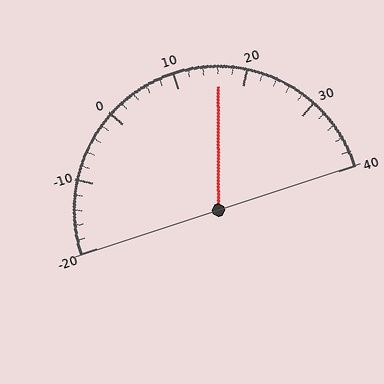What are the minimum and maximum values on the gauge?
The gauge ranges from -20 to 40.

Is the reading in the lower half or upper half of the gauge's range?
The reading is in the upper half of the range (-20 to 40).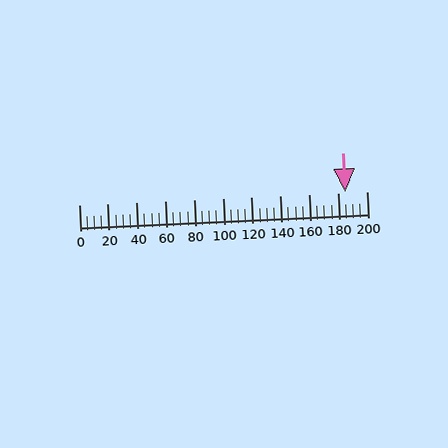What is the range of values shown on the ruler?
The ruler shows values from 0 to 200.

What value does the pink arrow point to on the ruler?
The pink arrow points to approximately 185.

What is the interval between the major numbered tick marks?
The major tick marks are spaced 20 units apart.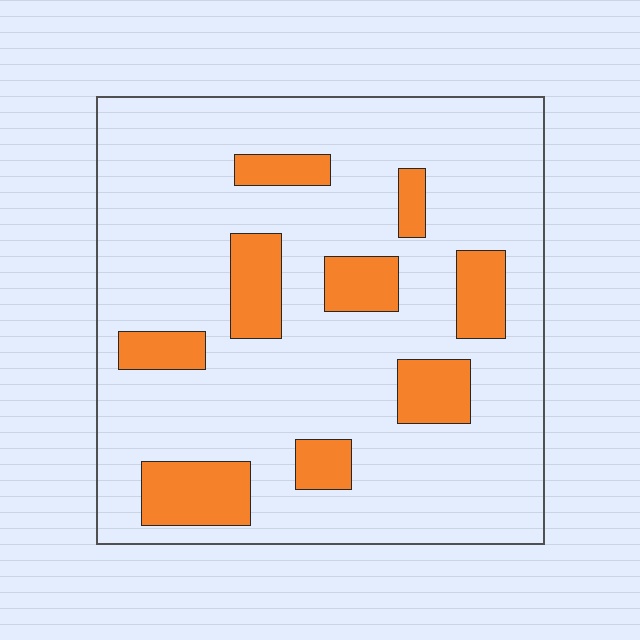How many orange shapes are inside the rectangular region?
9.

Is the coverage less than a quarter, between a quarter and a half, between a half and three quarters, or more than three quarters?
Less than a quarter.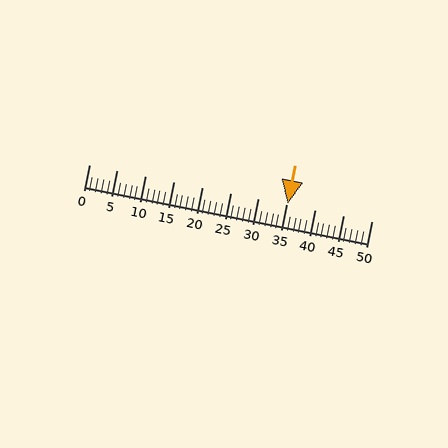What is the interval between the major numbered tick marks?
The major tick marks are spaced 5 units apart.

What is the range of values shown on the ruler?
The ruler shows values from 0 to 50.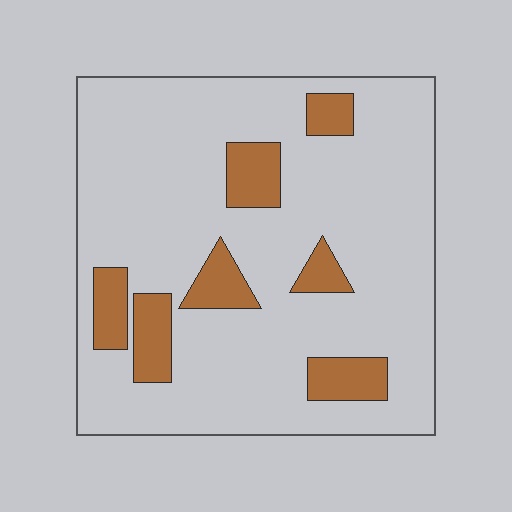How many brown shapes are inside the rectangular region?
7.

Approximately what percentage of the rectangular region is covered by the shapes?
Approximately 15%.